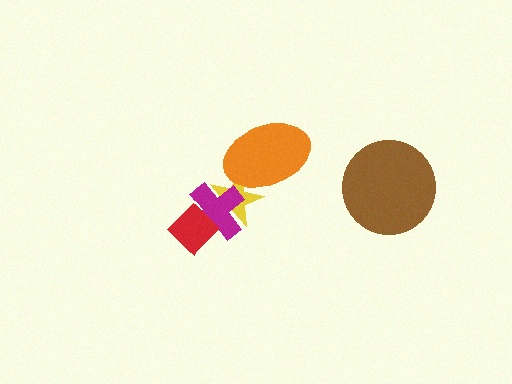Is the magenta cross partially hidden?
Yes, it is partially covered by another shape.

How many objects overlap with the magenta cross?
2 objects overlap with the magenta cross.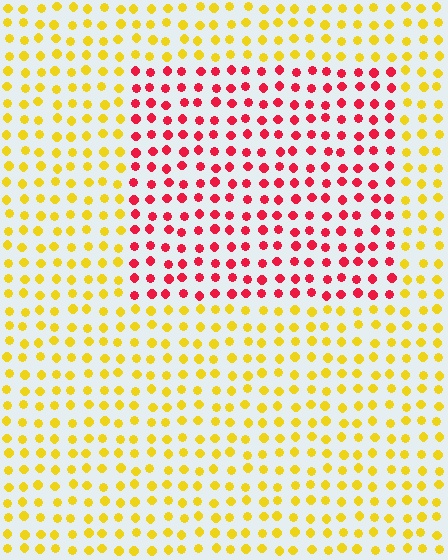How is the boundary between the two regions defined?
The boundary is defined purely by a slight shift in hue (about 65 degrees). Spacing, size, and orientation are identical on both sides.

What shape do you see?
I see a rectangle.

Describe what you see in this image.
The image is filled with small yellow elements in a uniform arrangement. A rectangle-shaped region is visible where the elements are tinted to a slightly different hue, forming a subtle color boundary.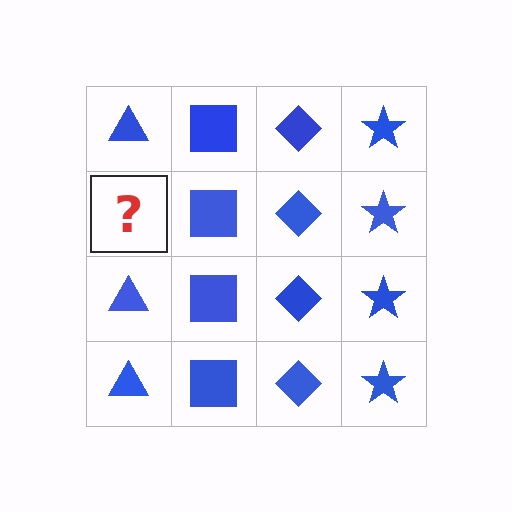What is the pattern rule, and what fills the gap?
The rule is that each column has a consistent shape. The gap should be filled with a blue triangle.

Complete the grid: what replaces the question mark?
The question mark should be replaced with a blue triangle.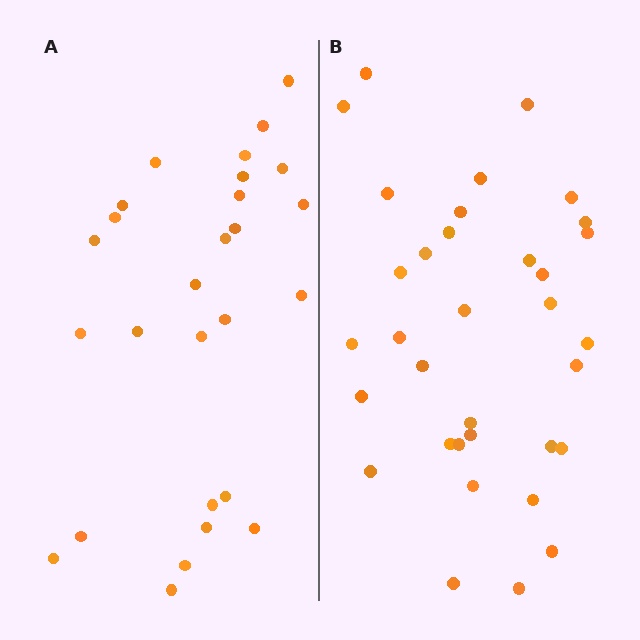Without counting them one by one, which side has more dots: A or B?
Region B (the right region) has more dots.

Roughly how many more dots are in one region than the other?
Region B has roughly 8 or so more dots than region A.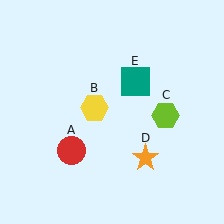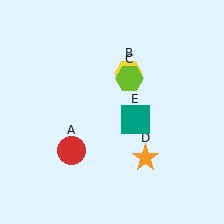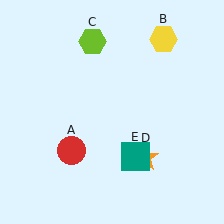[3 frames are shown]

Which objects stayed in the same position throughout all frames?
Red circle (object A) and orange star (object D) remained stationary.